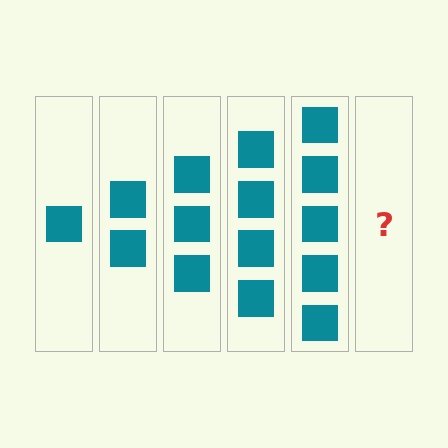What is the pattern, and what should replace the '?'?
The pattern is that each step adds one more square. The '?' should be 6 squares.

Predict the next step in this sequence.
The next step is 6 squares.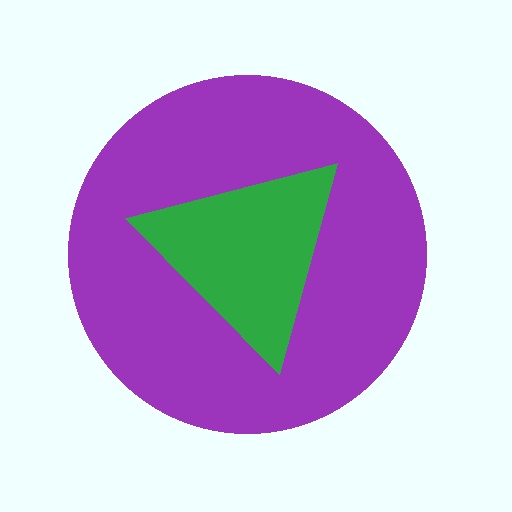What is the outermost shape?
The purple circle.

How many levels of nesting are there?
2.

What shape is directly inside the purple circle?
The green triangle.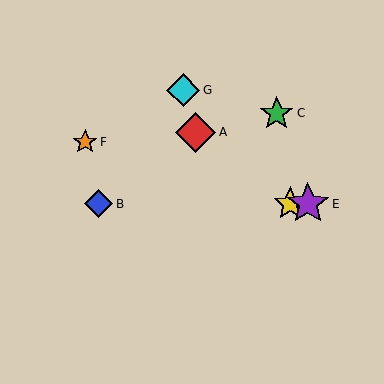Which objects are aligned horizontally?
Objects B, D, E are aligned horizontally.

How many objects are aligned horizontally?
3 objects (B, D, E) are aligned horizontally.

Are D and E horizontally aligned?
Yes, both are at y≈204.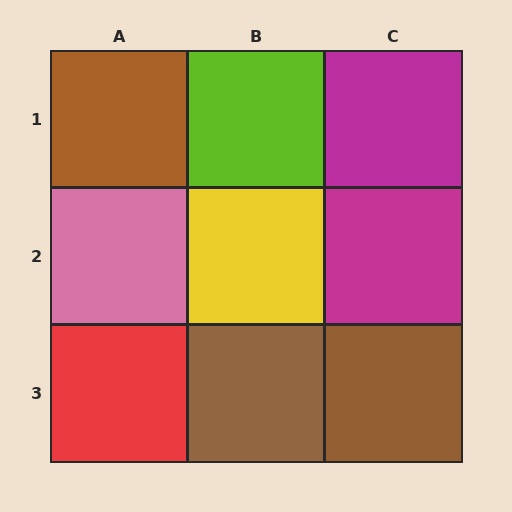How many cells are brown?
3 cells are brown.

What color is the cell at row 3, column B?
Brown.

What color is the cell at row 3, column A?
Red.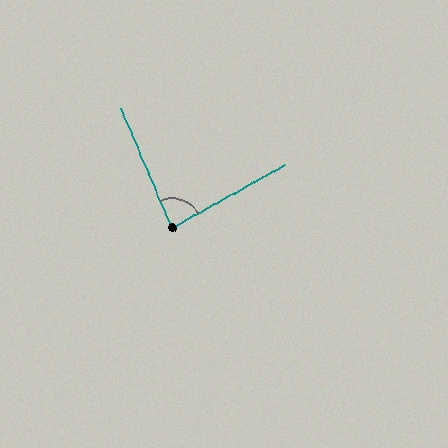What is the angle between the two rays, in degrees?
Approximately 84 degrees.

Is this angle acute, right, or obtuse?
It is acute.